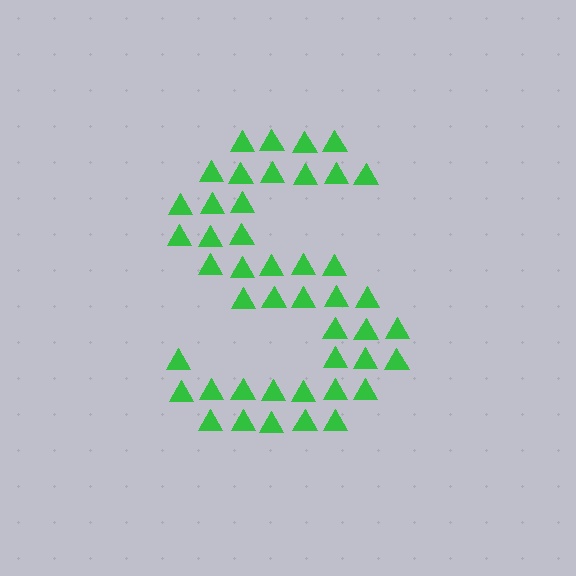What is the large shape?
The large shape is the letter S.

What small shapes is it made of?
It is made of small triangles.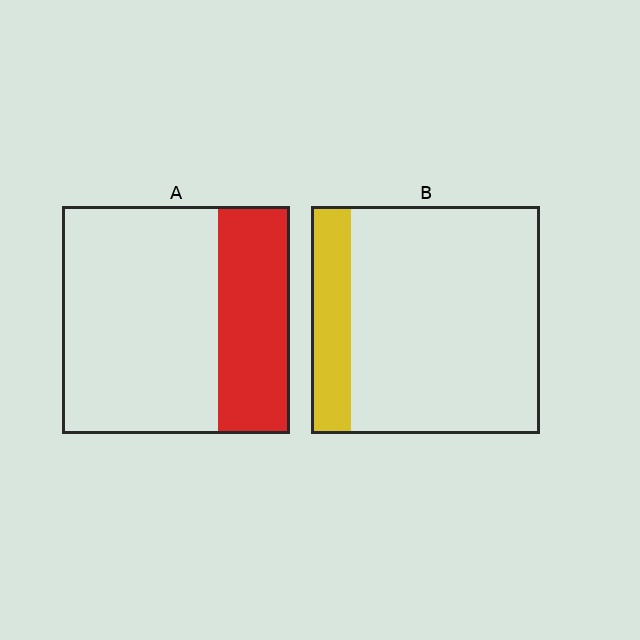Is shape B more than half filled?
No.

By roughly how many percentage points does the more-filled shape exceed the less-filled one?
By roughly 15 percentage points (A over B).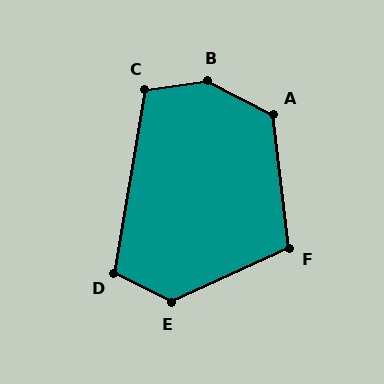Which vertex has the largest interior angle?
B, at approximately 144 degrees.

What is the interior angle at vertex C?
Approximately 108 degrees (obtuse).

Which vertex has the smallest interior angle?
D, at approximately 108 degrees.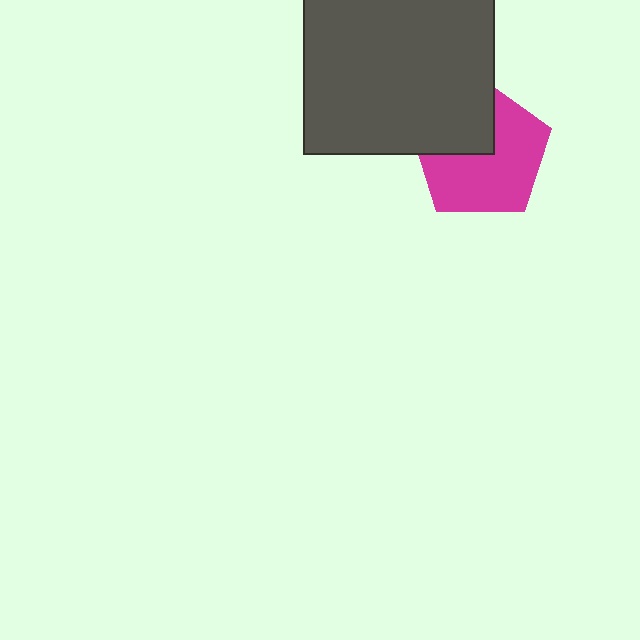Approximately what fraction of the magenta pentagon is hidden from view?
Roughly 35% of the magenta pentagon is hidden behind the dark gray square.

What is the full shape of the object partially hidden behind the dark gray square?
The partially hidden object is a magenta pentagon.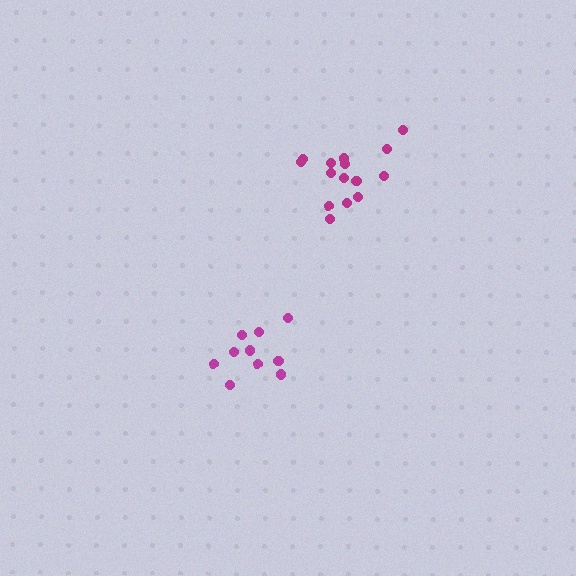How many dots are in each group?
Group 1: 10 dots, Group 2: 15 dots (25 total).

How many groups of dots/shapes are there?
There are 2 groups.